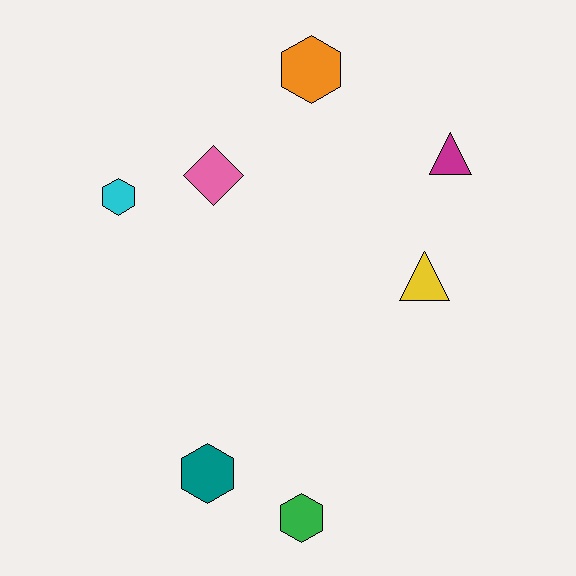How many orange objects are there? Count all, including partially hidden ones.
There is 1 orange object.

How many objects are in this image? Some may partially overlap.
There are 7 objects.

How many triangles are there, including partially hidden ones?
There are 2 triangles.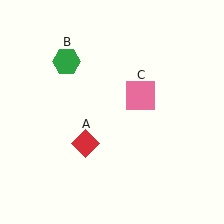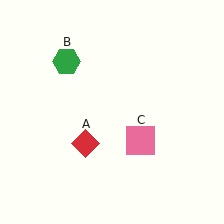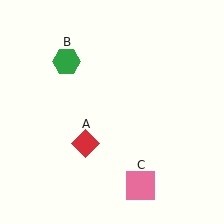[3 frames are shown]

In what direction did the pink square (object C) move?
The pink square (object C) moved down.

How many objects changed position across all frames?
1 object changed position: pink square (object C).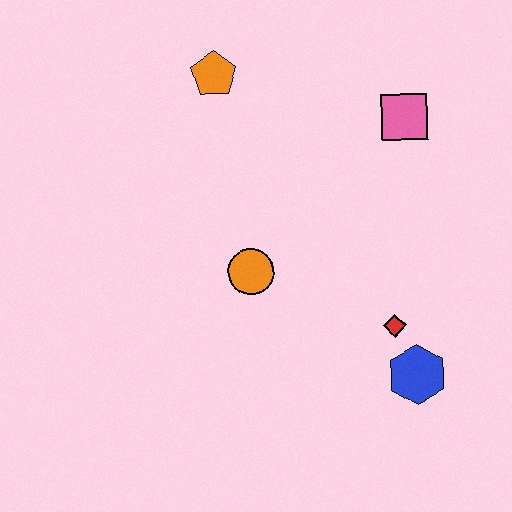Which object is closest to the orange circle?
The red diamond is closest to the orange circle.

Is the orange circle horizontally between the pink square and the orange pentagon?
Yes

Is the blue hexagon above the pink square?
No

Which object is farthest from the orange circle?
The pink square is farthest from the orange circle.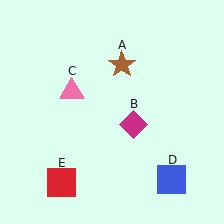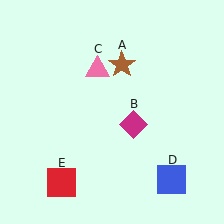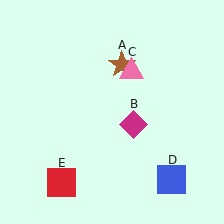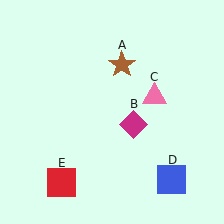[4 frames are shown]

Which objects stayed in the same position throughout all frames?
Brown star (object A) and magenta diamond (object B) and blue square (object D) and red square (object E) remained stationary.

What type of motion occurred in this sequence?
The pink triangle (object C) rotated clockwise around the center of the scene.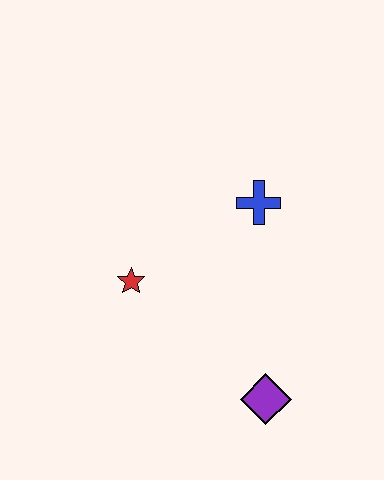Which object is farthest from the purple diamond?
The blue cross is farthest from the purple diamond.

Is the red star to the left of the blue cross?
Yes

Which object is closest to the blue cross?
The red star is closest to the blue cross.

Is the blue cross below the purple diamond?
No